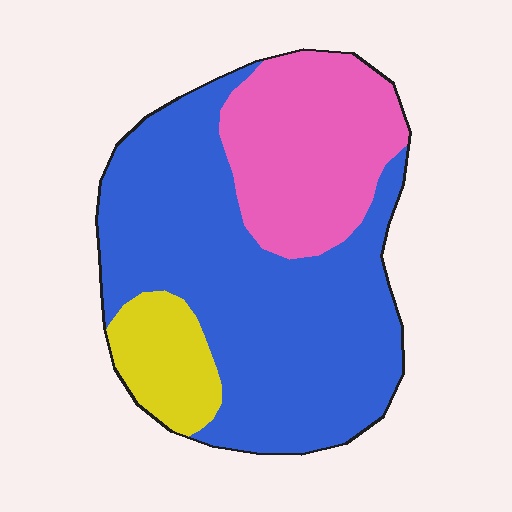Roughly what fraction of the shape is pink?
Pink takes up about one quarter (1/4) of the shape.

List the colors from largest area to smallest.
From largest to smallest: blue, pink, yellow.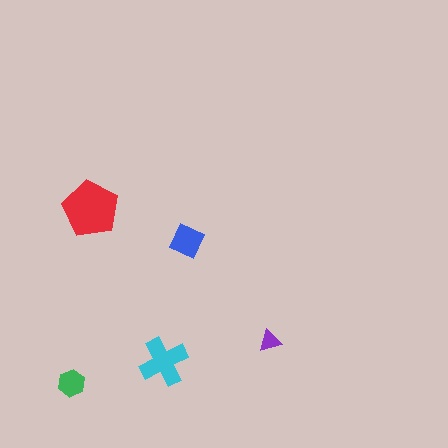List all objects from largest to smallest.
The red pentagon, the cyan cross, the blue diamond, the green hexagon, the purple triangle.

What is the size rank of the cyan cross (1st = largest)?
2nd.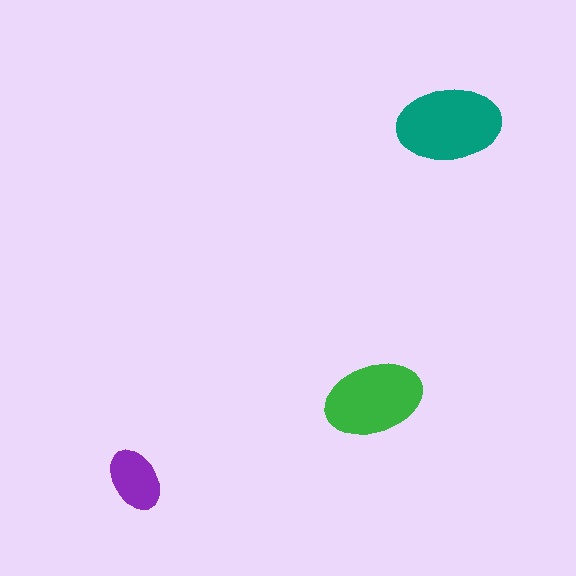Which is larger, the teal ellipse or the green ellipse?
The teal one.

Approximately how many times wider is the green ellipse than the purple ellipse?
About 1.5 times wider.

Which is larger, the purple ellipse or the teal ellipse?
The teal one.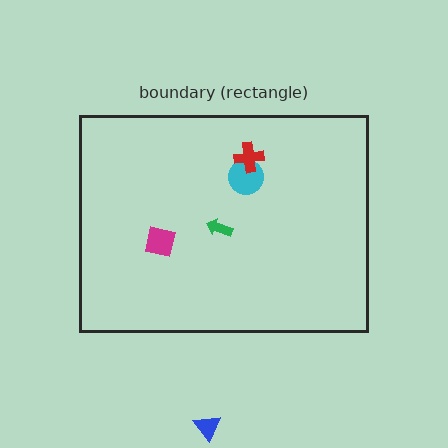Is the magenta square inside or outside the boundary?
Inside.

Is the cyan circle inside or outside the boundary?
Inside.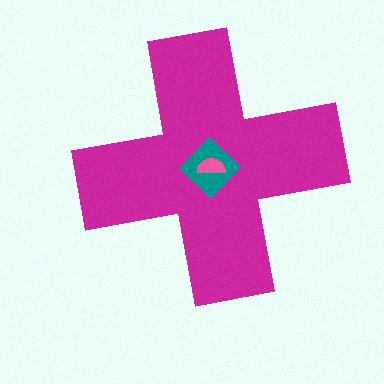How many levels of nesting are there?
3.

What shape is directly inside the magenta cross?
The teal diamond.